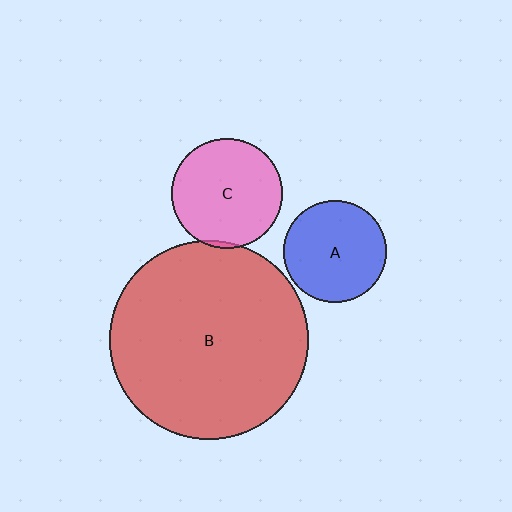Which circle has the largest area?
Circle B (red).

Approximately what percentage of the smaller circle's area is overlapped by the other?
Approximately 5%.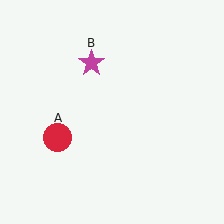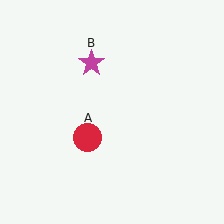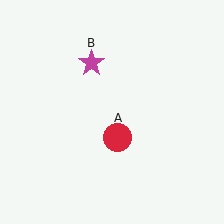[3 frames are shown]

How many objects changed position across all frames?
1 object changed position: red circle (object A).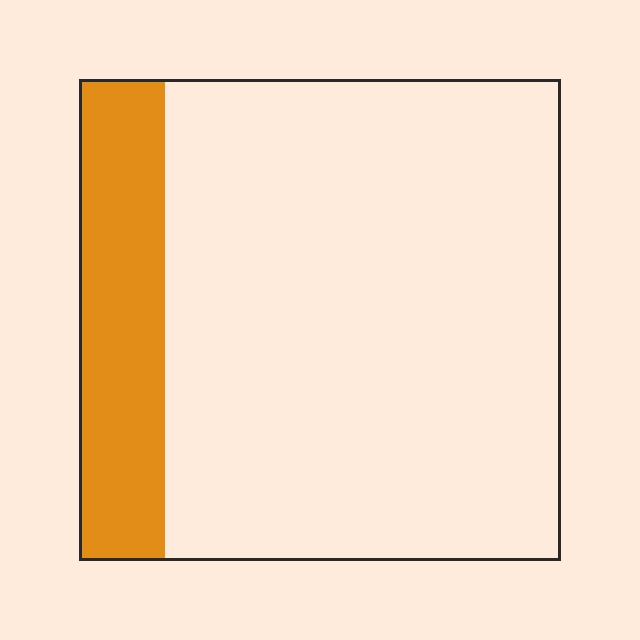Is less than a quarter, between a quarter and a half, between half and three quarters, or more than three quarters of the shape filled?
Less than a quarter.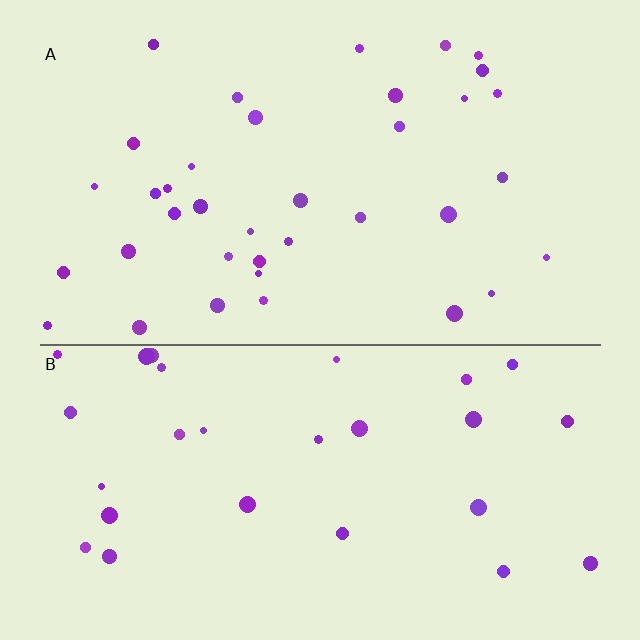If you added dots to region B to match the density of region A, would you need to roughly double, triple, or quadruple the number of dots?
Approximately double.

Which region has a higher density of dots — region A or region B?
A (the top).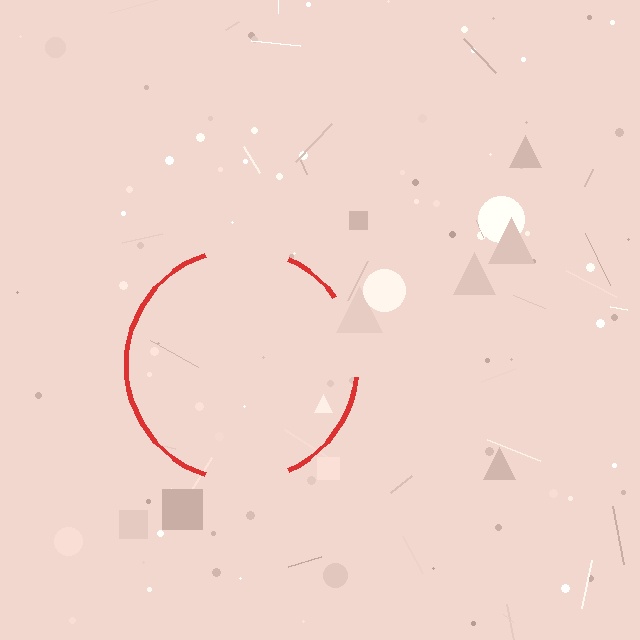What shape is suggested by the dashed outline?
The dashed outline suggests a circle.